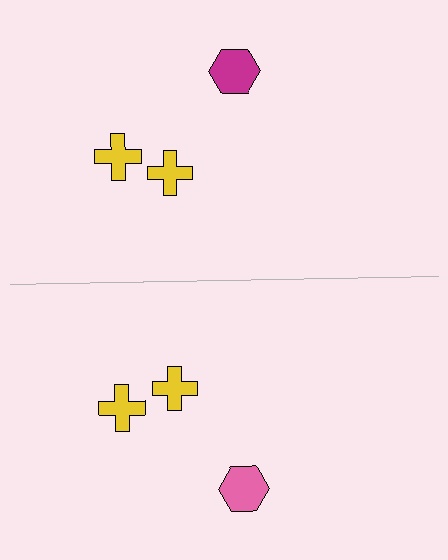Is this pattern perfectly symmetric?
No, the pattern is not perfectly symmetric. The pink hexagon on the bottom side breaks the symmetry — its mirror counterpart is magenta.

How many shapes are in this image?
There are 6 shapes in this image.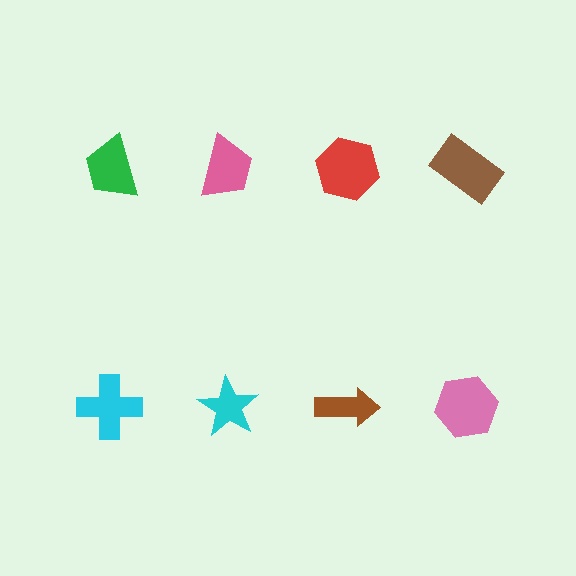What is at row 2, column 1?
A cyan cross.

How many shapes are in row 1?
4 shapes.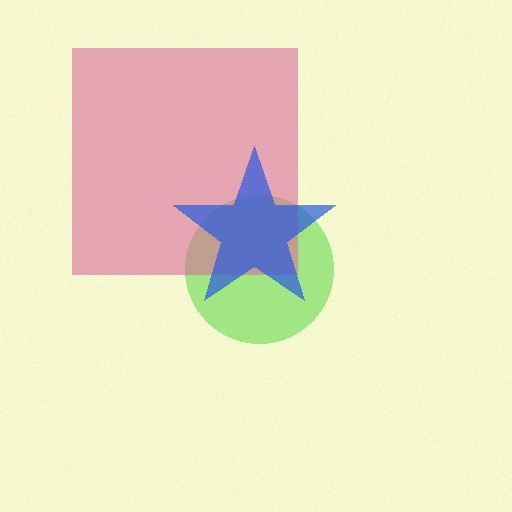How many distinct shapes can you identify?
There are 3 distinct shapes: a lime circle, a pink square, a blue star.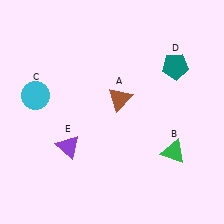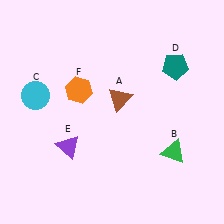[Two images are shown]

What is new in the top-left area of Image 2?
An orange hexagon (F) was added in the top-left area of Image 2.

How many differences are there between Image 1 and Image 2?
There is 1 difference between the two images.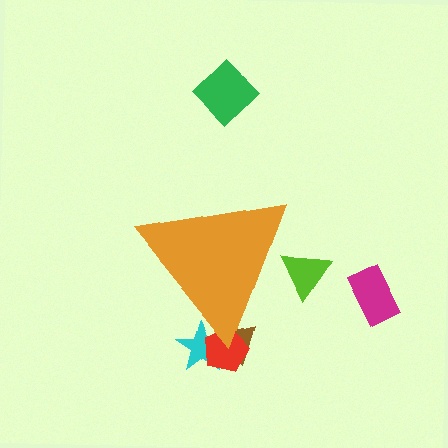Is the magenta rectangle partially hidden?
No, the magenta rectangle is fully visible.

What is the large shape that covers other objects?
An orange triangle.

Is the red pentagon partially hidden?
Yes, the red pentagon is partially hidden behind the orange triangle.